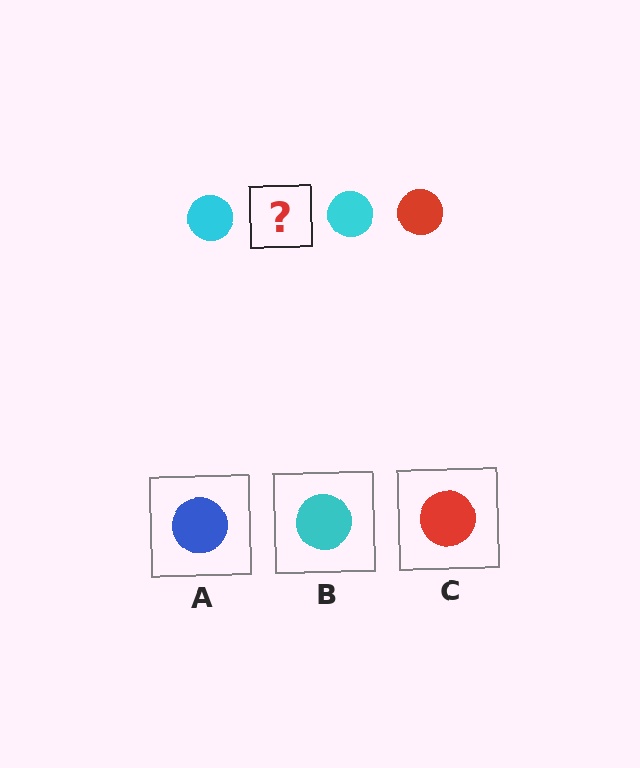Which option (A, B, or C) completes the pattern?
C.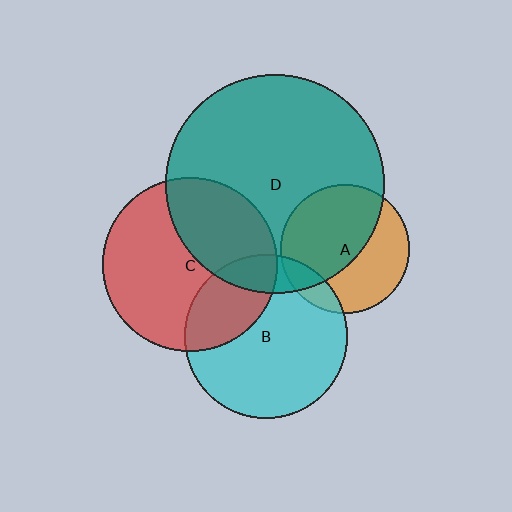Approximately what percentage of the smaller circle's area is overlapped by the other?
Approximately 15%.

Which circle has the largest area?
Circle D (teal).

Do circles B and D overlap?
Yes.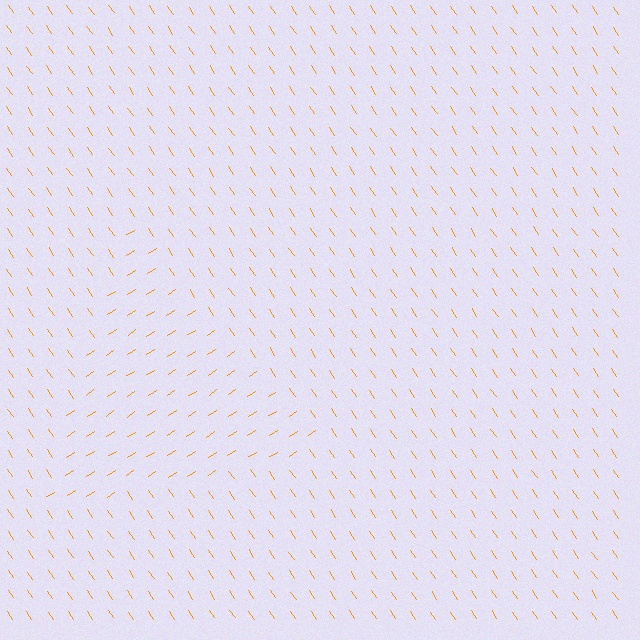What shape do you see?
I see a triangle.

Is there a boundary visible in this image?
Yes, there is a texture boundary formed by a change in line orientation.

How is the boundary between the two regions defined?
The boundary is defined purely by a change in line orientation (approximately 89 degrees difference). All lines are the same color and thickness.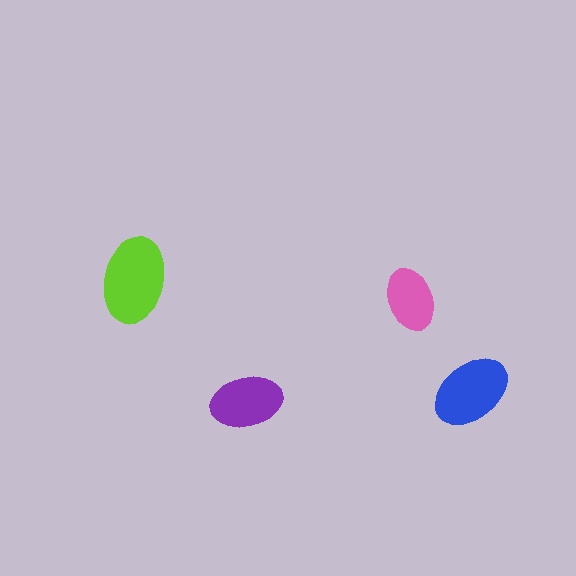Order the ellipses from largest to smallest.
the lime one, the blue one, the purple one, the pink one.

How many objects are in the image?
There are 4 objects in the image.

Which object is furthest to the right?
The blue ellipse is rightmost.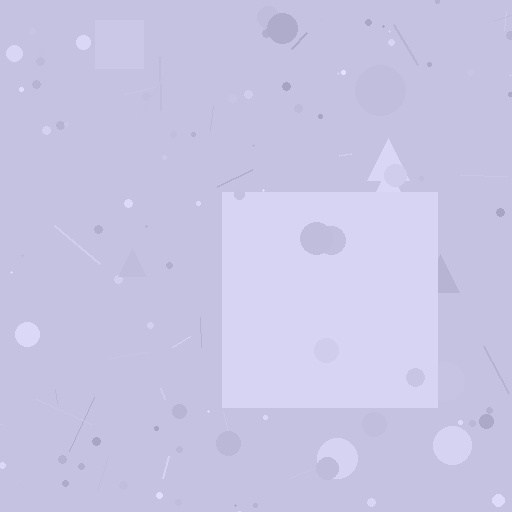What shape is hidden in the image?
A square is hidden in the image.